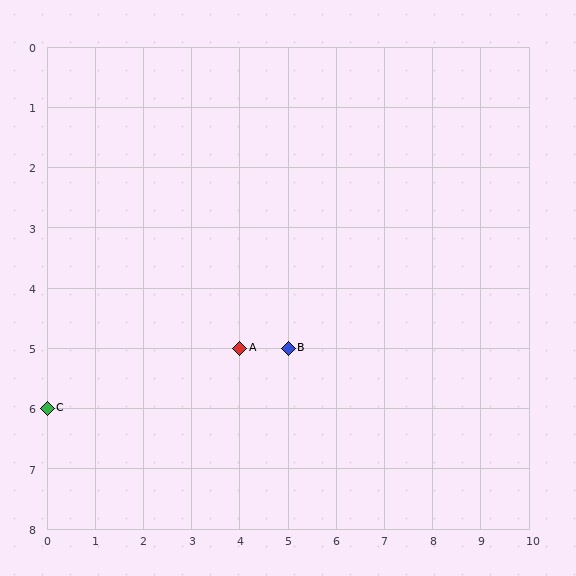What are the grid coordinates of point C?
Point C is at grid coordinates (0, 6).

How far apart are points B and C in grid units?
Points B and C are 5 columns and 1 row apart (about 5.1 grid units diagonally).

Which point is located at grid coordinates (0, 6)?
Point C is at (0, 6).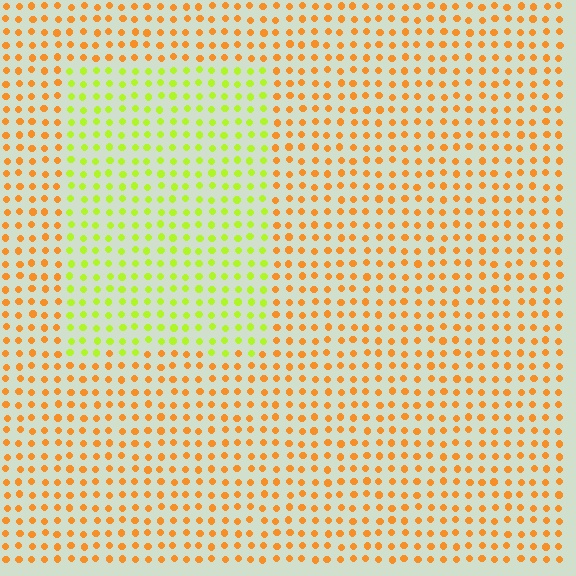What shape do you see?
I see a rectangle.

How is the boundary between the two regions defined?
The boundary is defined purely by a slight shift in hue (about 51 degrees). Spacing, size, and orientation are identical on both sides.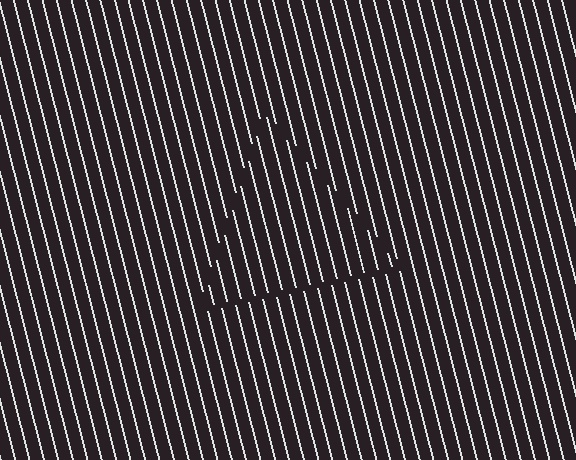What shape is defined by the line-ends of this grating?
An illusory triangle. The interior of the shape contains the same grating, shifted by half a period — the contour is defined by the phase discontinuity where line-ends from the inner and outer gratings abut.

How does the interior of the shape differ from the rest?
The interior of the shape contains the same grating, shifted by half a period — the contour is defined by the phase discontinuity where line-ends from the inner and outer gratings abut.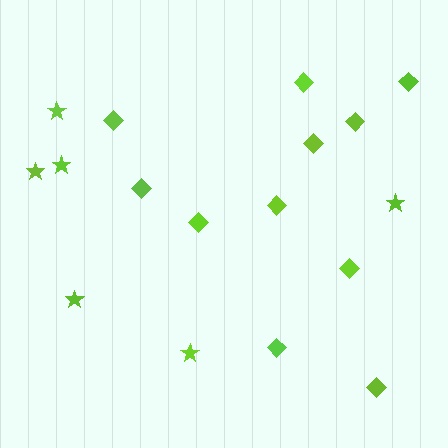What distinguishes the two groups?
There are 2 groups: one group of diamonds (11) and one group of stars (6).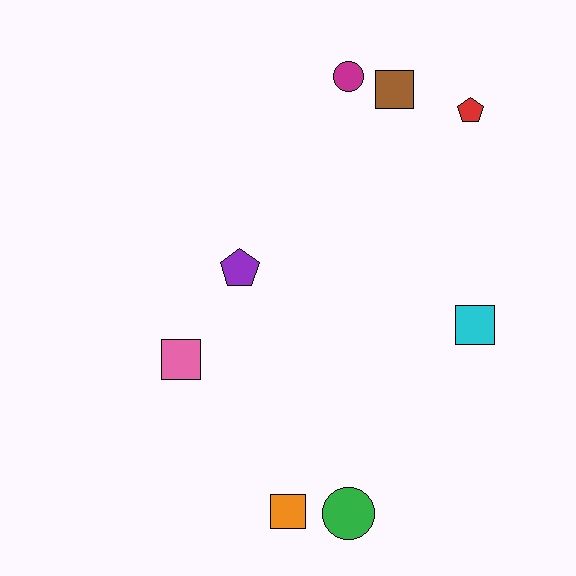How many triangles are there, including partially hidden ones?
There are no triangles.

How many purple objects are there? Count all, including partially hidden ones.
There is 1 purple object.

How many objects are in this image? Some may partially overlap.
There are 8 objects.